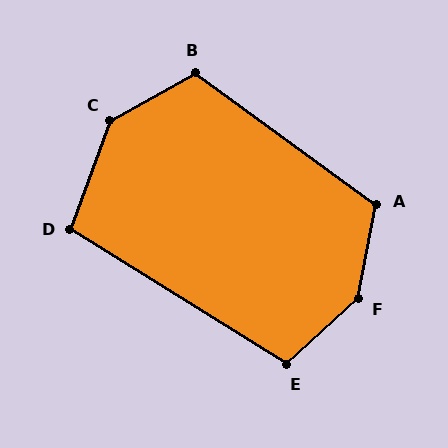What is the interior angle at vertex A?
Approximately 115 degrees (obtuse).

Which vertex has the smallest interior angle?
D, at approximately 102 degrees.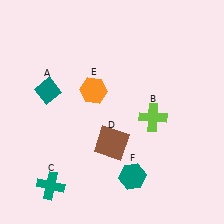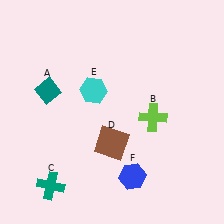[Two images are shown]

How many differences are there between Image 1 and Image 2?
There are 2 differences between the two images.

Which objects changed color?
E changed from orange to cyan. F changed from teal to blue.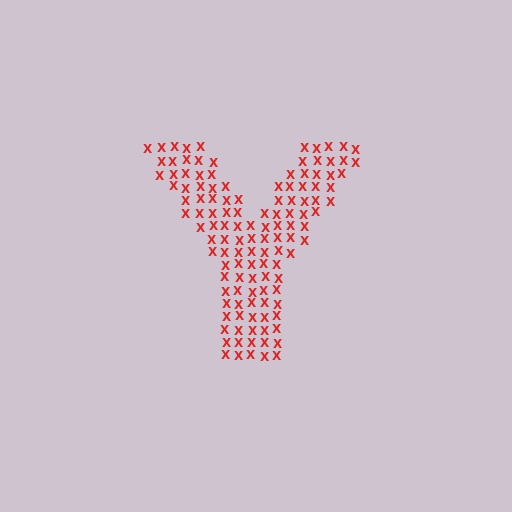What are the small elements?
The small elements are letter X's.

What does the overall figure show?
The overall figure shows the letter Y.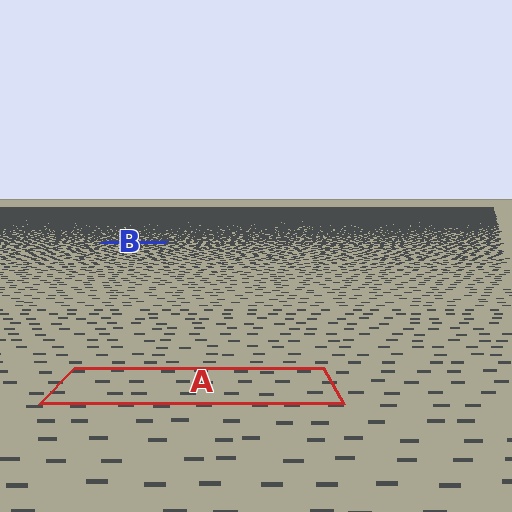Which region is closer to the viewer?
Region A is closer. The texture elements there are larger and more spread out.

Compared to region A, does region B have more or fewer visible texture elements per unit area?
Region B has more texture elements per unit area — they are packed more densely because it is farther away.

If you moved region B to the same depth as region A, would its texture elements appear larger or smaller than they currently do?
They would appear larger. At a closer depth, the same texture elements are projected at a bigger on-screen size.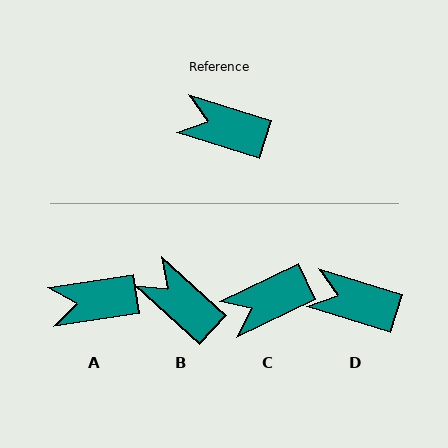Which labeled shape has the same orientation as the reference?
D.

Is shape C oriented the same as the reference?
No, it is off by about 43 degrees.